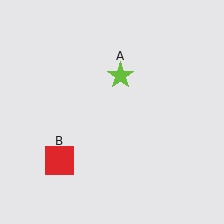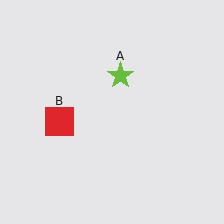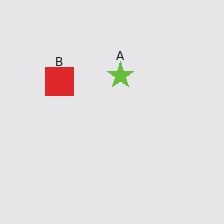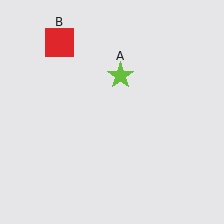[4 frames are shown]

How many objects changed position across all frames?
1 object changed position: red square (object B).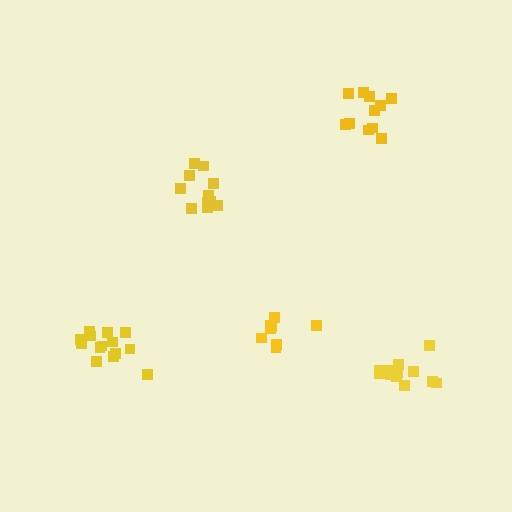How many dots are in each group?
Group 1: 8 dots, Group 2: 14 dots, Group 3: 11 dots, Group 4: 11 dots, Group 5: 12 dots (56 total).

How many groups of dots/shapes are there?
There are 5 groups.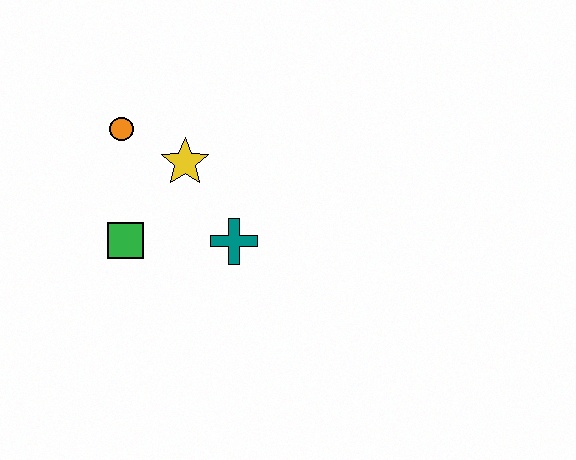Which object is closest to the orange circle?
The yellow star is closest to the orange circle.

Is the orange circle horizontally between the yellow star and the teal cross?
No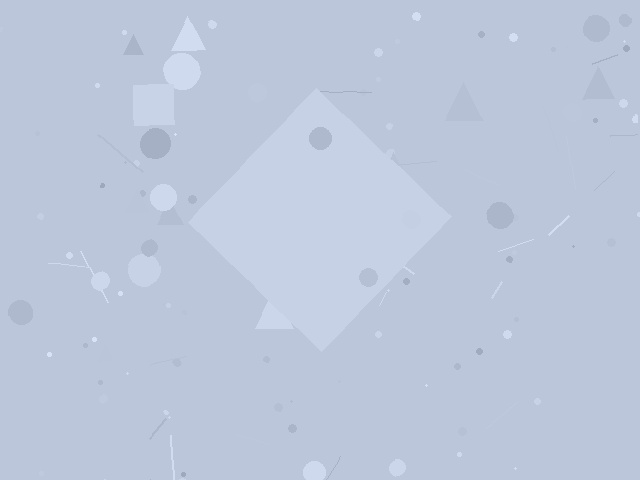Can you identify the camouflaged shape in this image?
The camouflaged shape is a diamond.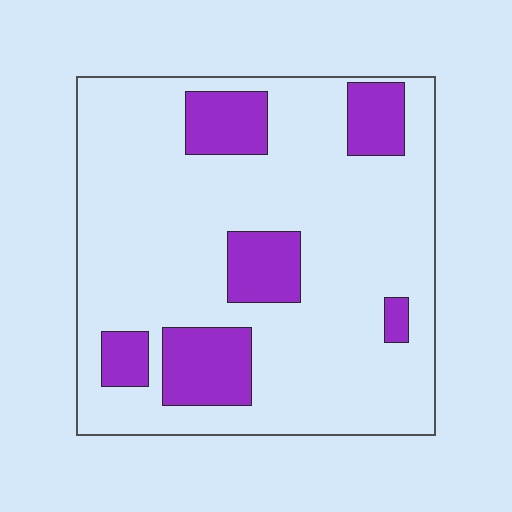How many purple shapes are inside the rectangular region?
6.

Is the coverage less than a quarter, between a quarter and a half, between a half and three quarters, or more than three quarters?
Less than a quarter.